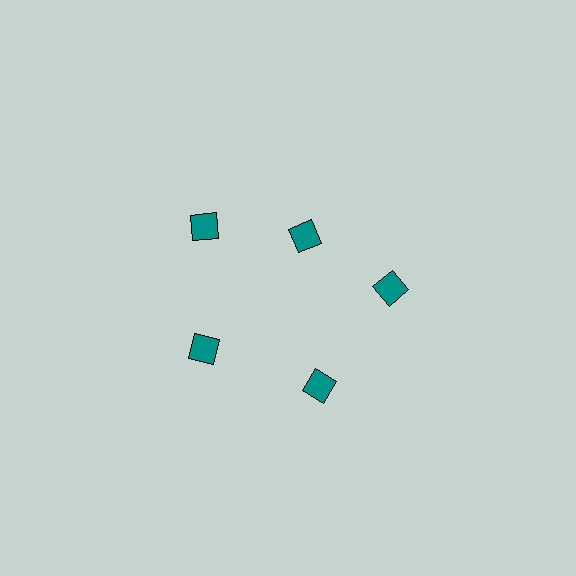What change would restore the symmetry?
The symmetry would be restored by moving it outward, back onto the ring so that all 5 diamonds sit at equal angles and equal distance from the center.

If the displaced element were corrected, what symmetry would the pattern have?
It would have 5-fold rotational symmetry — the pattern would map onto itself every 72 degrees.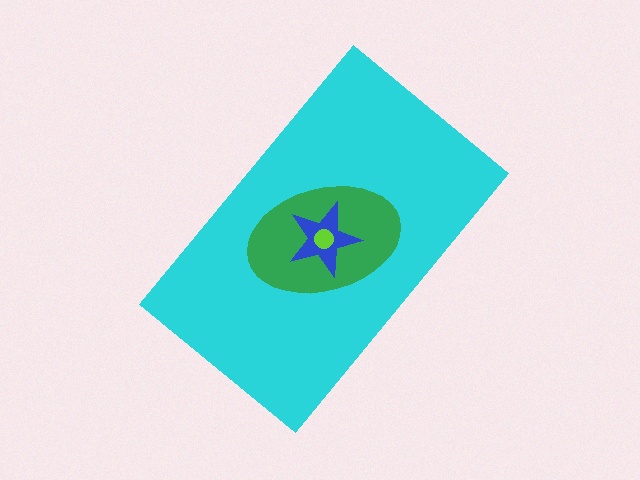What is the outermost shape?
The cyan rectangle.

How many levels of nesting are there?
4.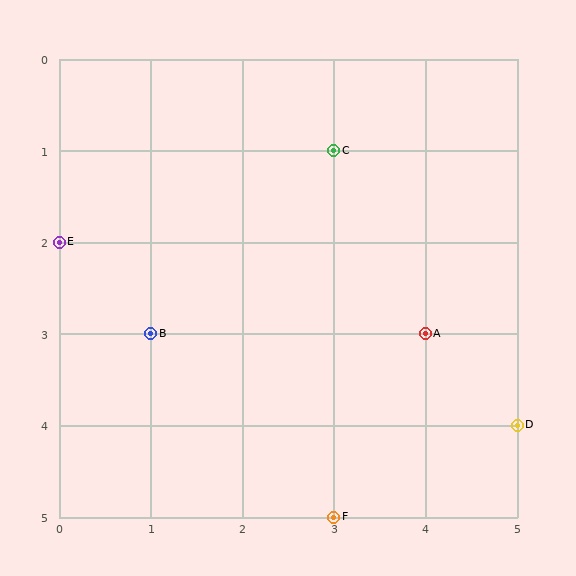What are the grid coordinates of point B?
Point B is at grid coordinates (1, 3).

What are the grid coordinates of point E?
Point E is at grid coordinates (0, 2).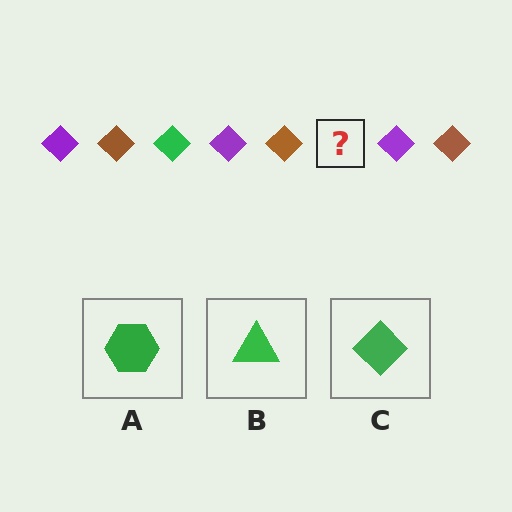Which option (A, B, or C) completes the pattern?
C.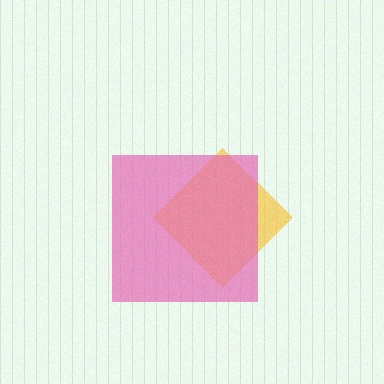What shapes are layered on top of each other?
The layered shapes are: a yellow diamond, a pink square.